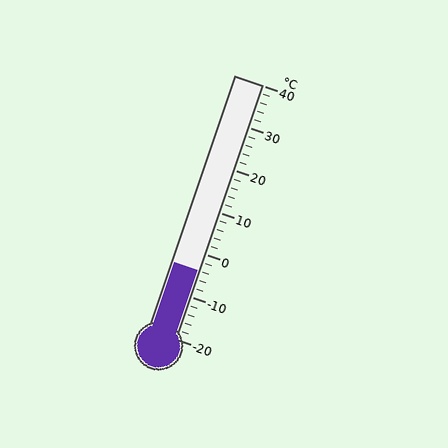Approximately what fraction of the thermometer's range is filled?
The thermometer is filled to approximately 25% of its range.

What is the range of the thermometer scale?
The thermometer scale ranges from -20°C to 40°C.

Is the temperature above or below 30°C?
The temperature is below 30°C.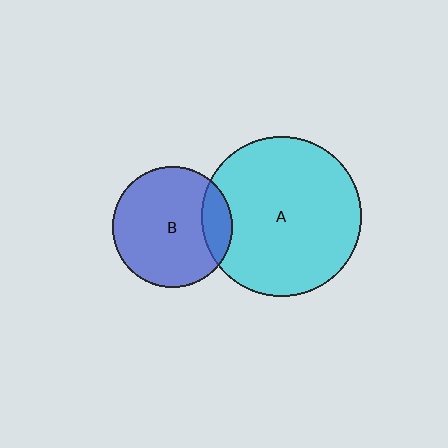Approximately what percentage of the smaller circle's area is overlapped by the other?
Approximately 15%.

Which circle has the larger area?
Circle A (cyan).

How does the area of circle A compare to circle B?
Approximately 1.7 times.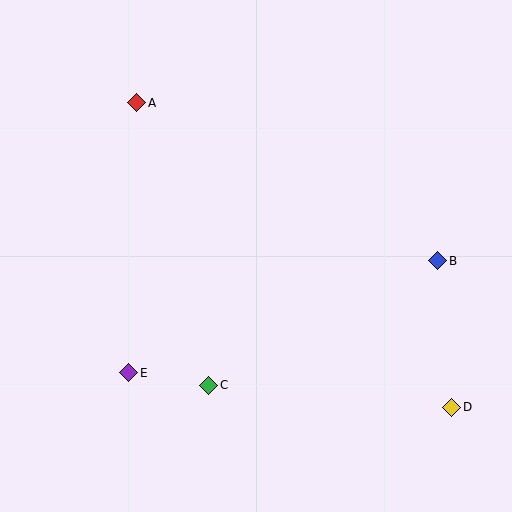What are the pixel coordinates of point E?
Point E is at (129, 373).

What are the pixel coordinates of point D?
Point D is at (452, 407).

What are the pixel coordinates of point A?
Point A is at (137, 103).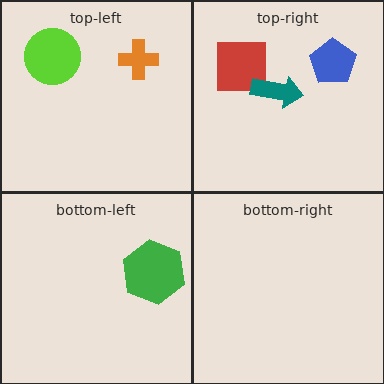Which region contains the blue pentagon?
The top-right region.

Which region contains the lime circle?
The top-left region.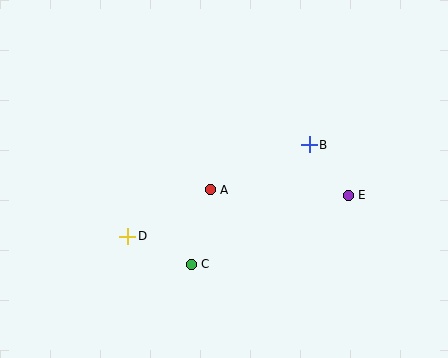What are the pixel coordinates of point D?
Point D is at (128, 236).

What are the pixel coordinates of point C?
Point C is at (191, 264).